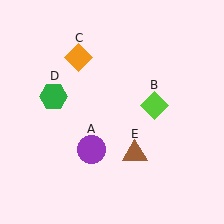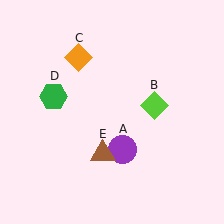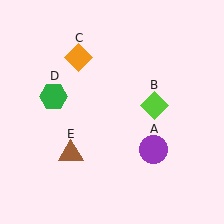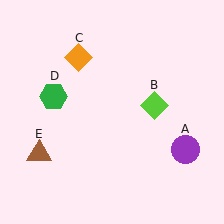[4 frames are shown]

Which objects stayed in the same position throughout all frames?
Lime diamond (object B) and orange diamond (object C) and green hexagon (object D) remained stationary.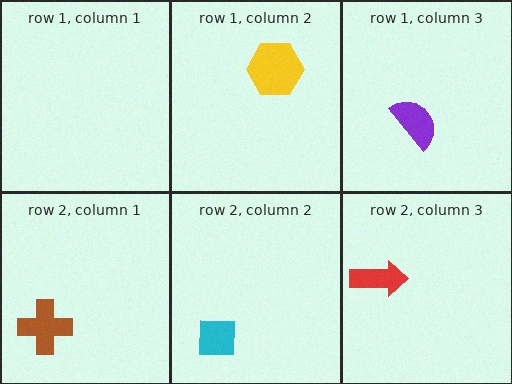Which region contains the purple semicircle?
The row 1, column 3 region.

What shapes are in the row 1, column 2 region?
The yellow hexagon.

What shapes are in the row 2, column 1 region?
The brown cross.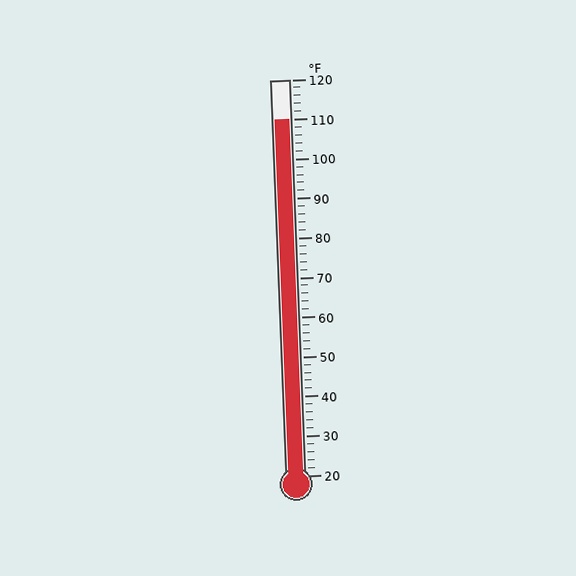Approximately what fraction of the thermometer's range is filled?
The thermometer is filled to approximately 90% of its range.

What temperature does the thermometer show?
The thermometer shows approximately 110°F.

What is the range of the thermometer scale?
The thermometer scale ranges from 20°F to 120°F.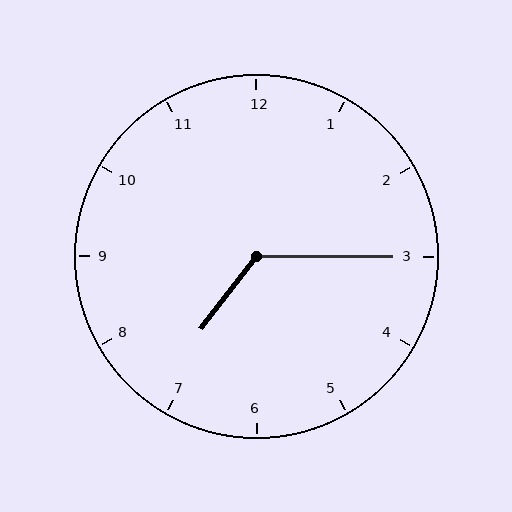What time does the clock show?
7:15.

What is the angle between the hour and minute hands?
Approximately 128 degrees.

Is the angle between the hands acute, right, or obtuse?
It is obtuse.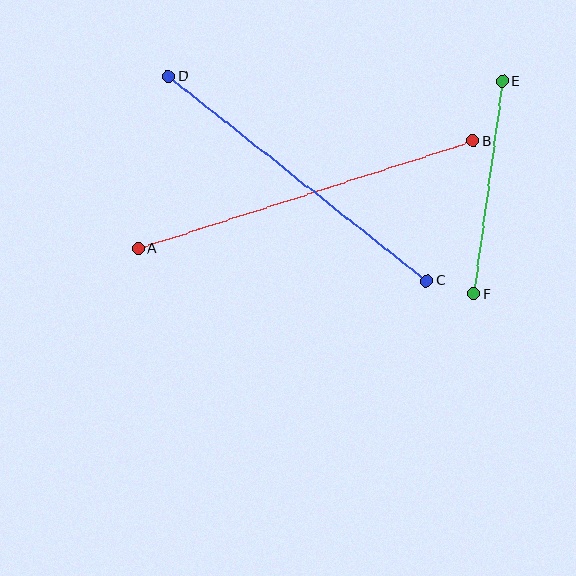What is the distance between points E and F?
The distance is approximately 215 pixels.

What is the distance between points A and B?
The distance is approximately 352 pixels.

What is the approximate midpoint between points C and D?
The midpoint is at approximately (298, 178) pixels.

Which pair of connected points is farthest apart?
Points A and B are farthest apart.